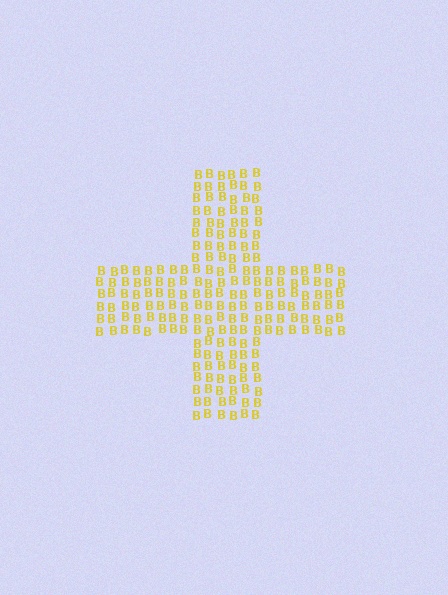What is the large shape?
The large shape is a cross.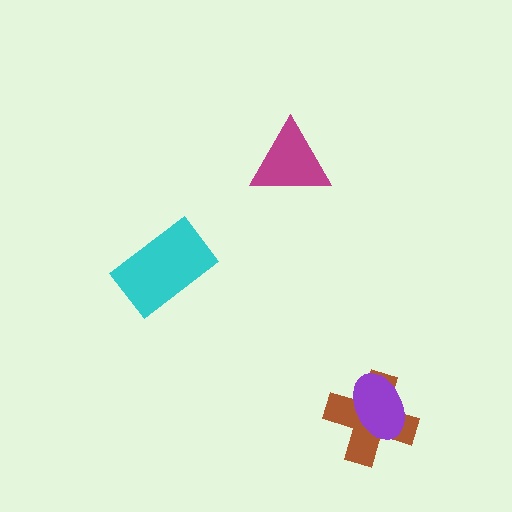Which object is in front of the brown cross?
The purple ellipse is in front of the brown cross.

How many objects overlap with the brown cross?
1 object overlaps with the brown cross.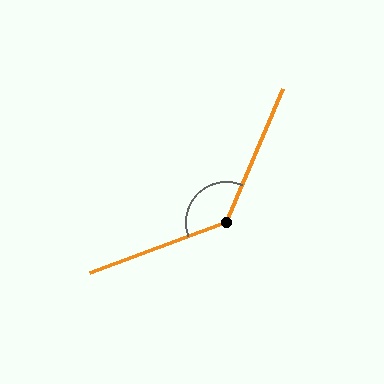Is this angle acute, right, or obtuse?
It is obtuse.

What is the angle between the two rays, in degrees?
Approximately 134 degrees.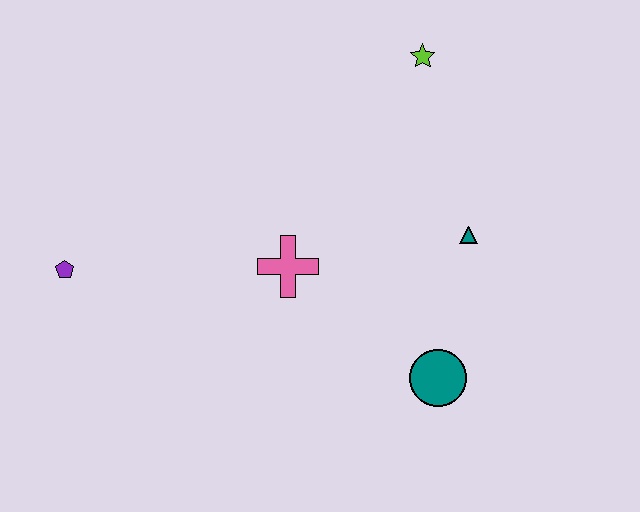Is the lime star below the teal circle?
No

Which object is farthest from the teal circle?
The purple pentagon is farthest from the teal circle.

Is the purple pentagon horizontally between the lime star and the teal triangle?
No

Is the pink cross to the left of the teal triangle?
Yes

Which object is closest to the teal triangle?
The teal circle is closest to the teal triangle.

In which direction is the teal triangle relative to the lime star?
The teal triangle is below the lime star.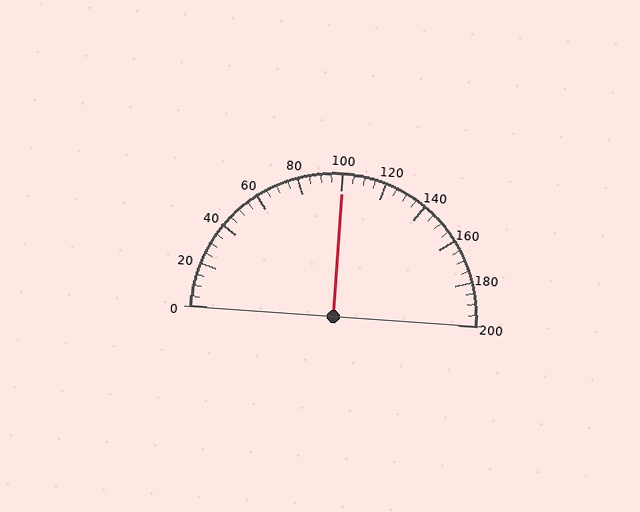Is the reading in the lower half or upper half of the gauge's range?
The reading is in the upper half of the range (0 to 200).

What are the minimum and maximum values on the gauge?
The gauge ranges from 0 to 200.